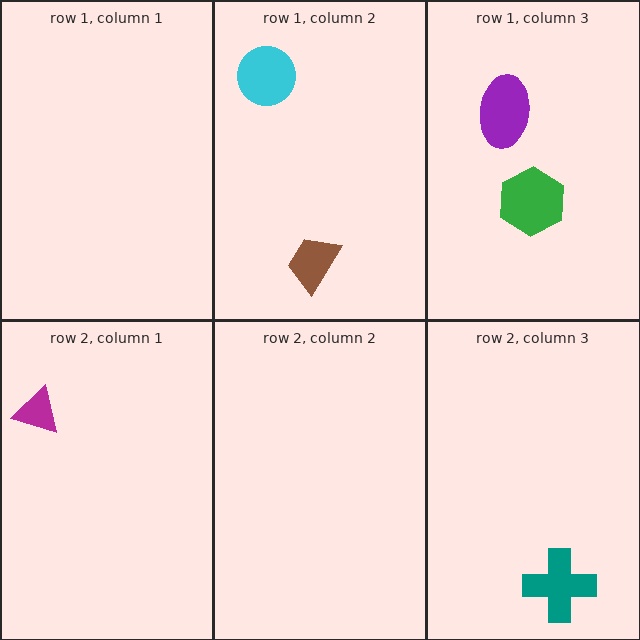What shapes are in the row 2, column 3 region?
The teal cross.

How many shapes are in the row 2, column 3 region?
1.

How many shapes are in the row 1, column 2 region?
2.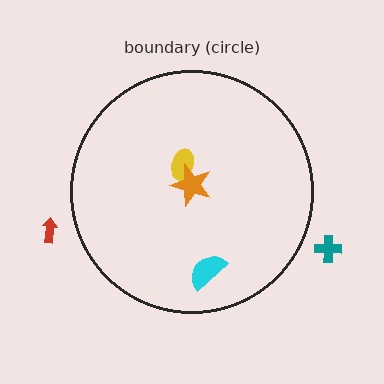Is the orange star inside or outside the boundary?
Inside.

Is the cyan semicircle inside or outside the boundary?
Inside.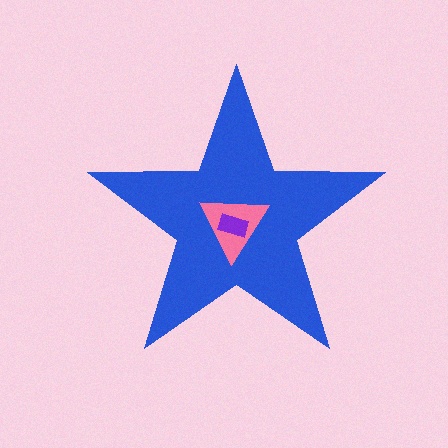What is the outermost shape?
The blue star.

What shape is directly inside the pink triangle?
The purple rectangle.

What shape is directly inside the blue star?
The pink triangle.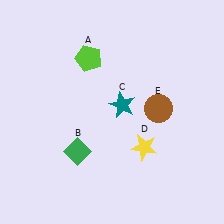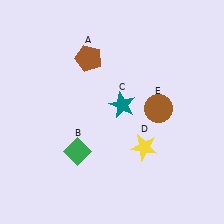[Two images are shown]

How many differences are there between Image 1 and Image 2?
There is 1 difference between the two images.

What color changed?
The pentagon (A) changed from lime in Image 1 to brown in Image 2.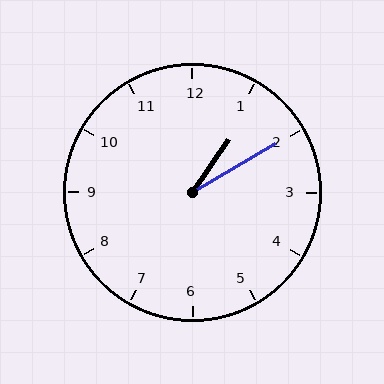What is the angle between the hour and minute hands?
Approximately 25 degrees.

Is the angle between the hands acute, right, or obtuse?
It is acute.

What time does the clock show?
1:10.